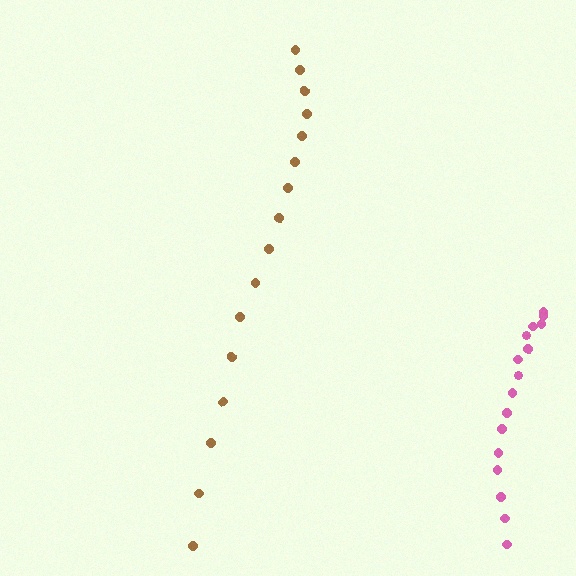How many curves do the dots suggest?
There are 2 distinct paths.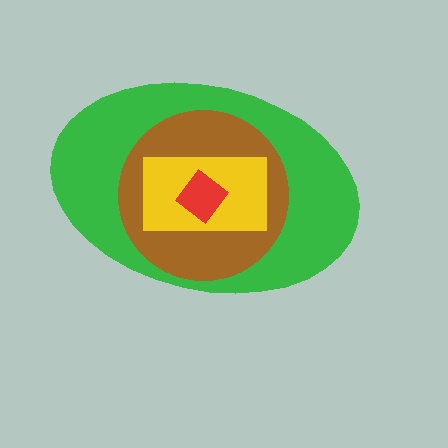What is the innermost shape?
The red diamond.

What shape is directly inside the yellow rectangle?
The red diamond.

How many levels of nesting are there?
4.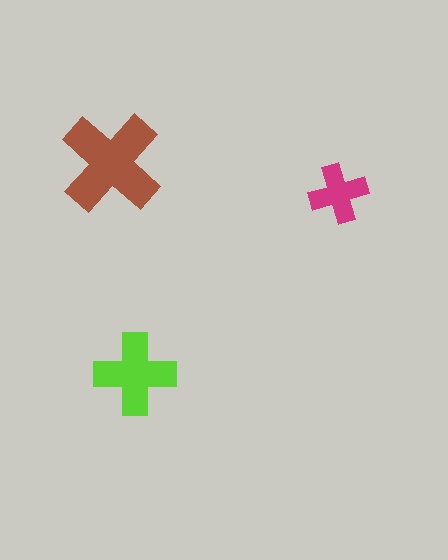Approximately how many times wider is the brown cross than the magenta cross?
About 2 times wider.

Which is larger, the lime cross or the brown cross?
The brown one.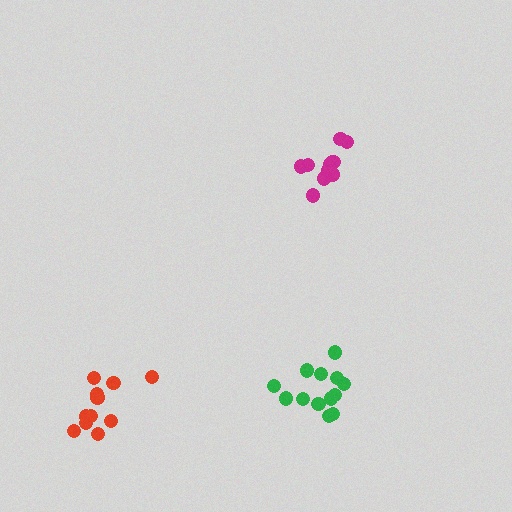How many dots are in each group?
Group 1: 13 dots, Group 2: 12 dots, Group 3: 11 dots (36 total).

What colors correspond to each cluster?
The clusters are colored: green, magenta, red.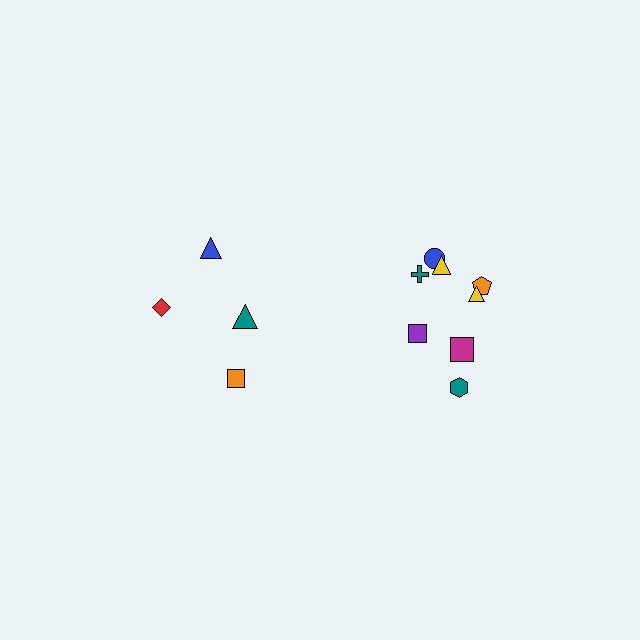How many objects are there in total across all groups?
There are 12 objects.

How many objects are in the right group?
There are 8 objects.